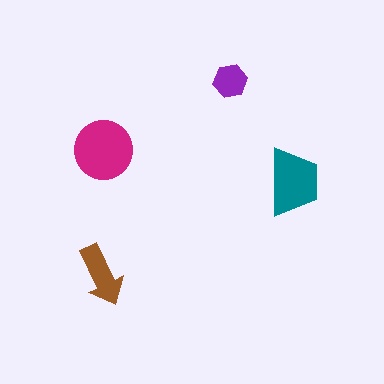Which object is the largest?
The magenta circle.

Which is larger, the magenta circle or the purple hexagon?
The magenta circle.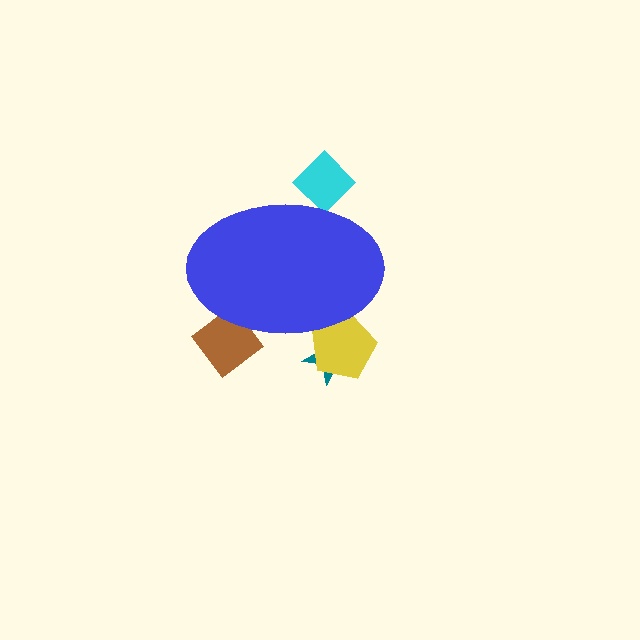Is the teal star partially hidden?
Yes, the teal star is partially hidden behind the blue ellipse.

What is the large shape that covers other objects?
A blue ellipse.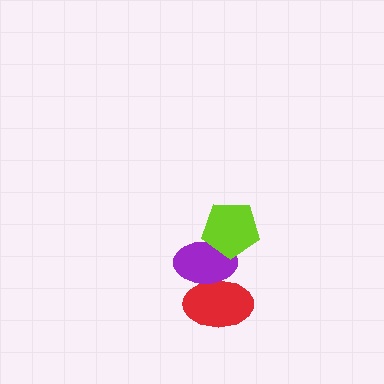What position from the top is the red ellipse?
The red ellipse is 3rd from the top.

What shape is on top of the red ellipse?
The purple ellipse is on top of the red ellipse.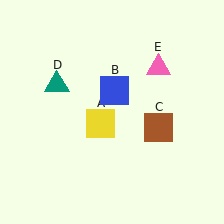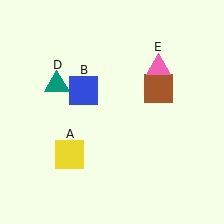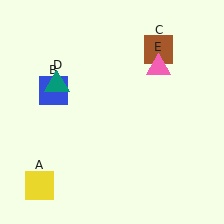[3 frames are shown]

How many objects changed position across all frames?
3 objects changed position: yellow square (object A), blue square (object B), brown square (object C).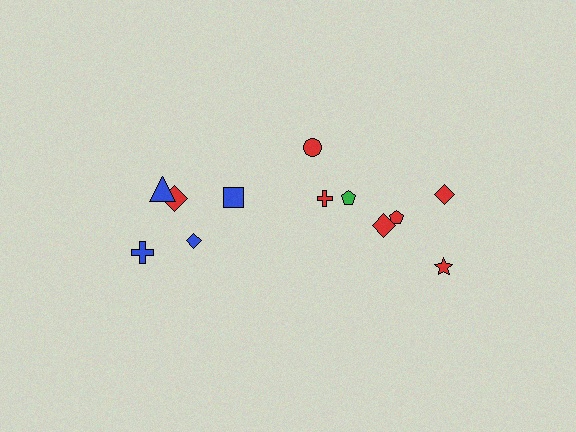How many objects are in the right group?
There are 7 objects.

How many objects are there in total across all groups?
There are 12 objects.